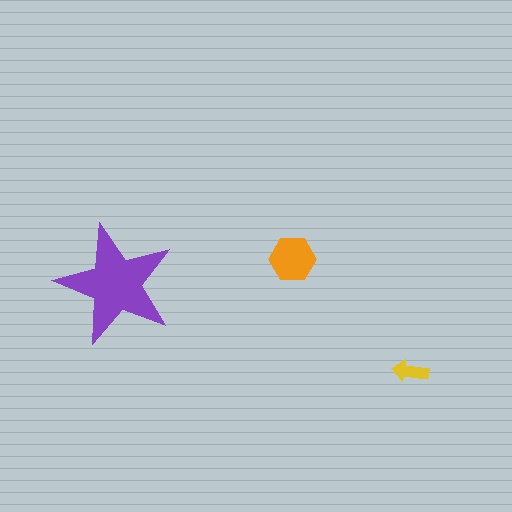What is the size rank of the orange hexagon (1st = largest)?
2nd.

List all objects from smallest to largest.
The yellow arrow, the orange hexagon, the purple star.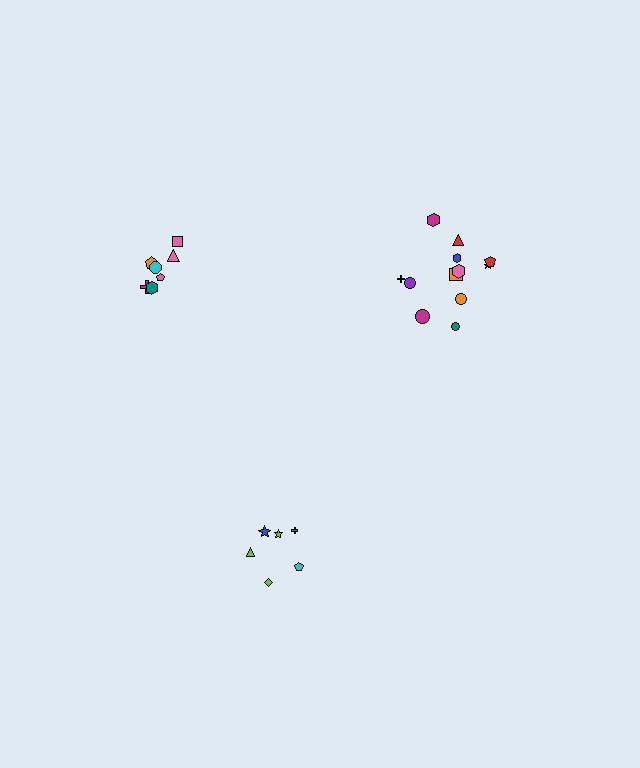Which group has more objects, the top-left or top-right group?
The top-right group.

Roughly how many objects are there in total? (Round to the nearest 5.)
Roughly 25 objects in total.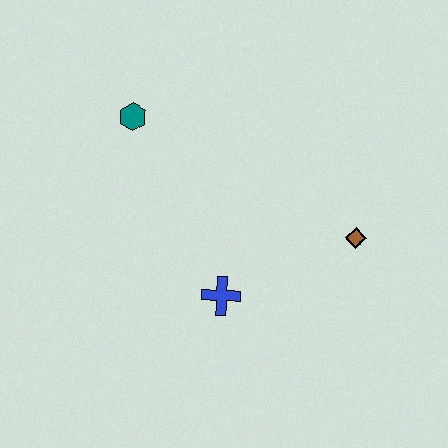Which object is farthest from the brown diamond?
The teal hexagon is farthest from the brown diamond.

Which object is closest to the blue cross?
The brown diamond is closest to the blue cross.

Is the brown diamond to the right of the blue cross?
Yes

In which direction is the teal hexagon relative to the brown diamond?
The teal hexagon is to the left of the brown diamond.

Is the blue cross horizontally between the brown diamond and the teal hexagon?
Yes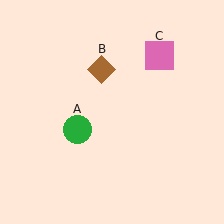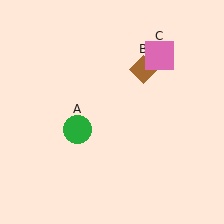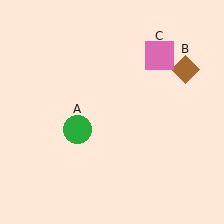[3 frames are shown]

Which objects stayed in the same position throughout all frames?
Green circle (object A) and pink square (object C) remained stationary.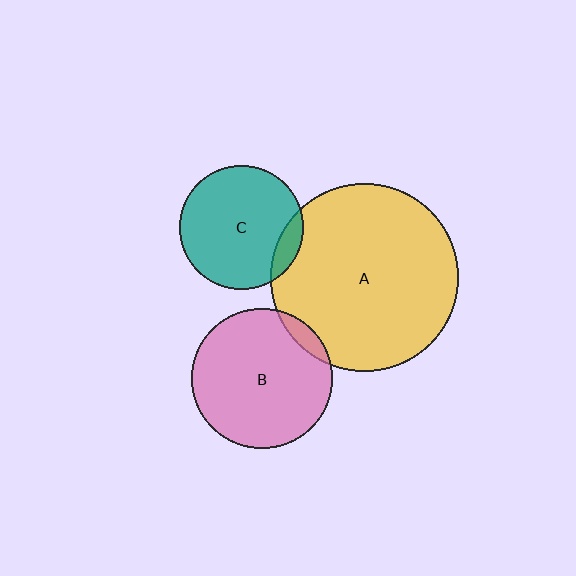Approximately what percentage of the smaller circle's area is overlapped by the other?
Approximately 10%.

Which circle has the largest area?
Circle A (yellow).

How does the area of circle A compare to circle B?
Approximately 1.8 times.